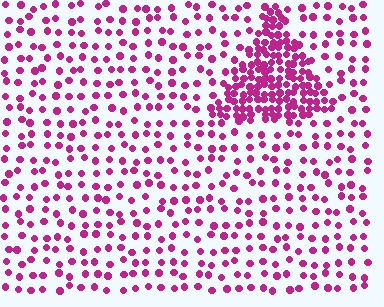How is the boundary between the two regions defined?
The boundary is defined by a change in element density (approximately 2.9x ratio). All elements are the same color, size, and shape.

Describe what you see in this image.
The image contains small magenta elements arranged at two different densities. A triangle-shaped region is visible where the elements are more densely packed than the surrounding area.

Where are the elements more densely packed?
The elements are more densely packed inside the triangle boundary.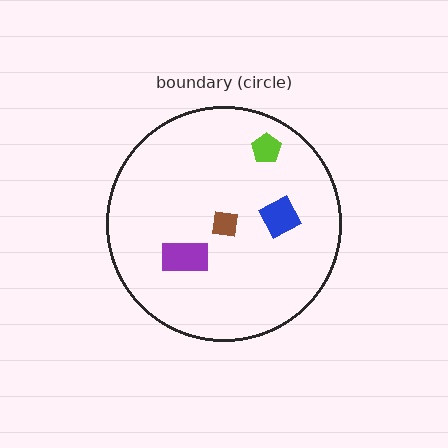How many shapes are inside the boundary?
4 inside, 0 outside.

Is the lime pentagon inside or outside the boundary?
Inside.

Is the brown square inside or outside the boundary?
Inside.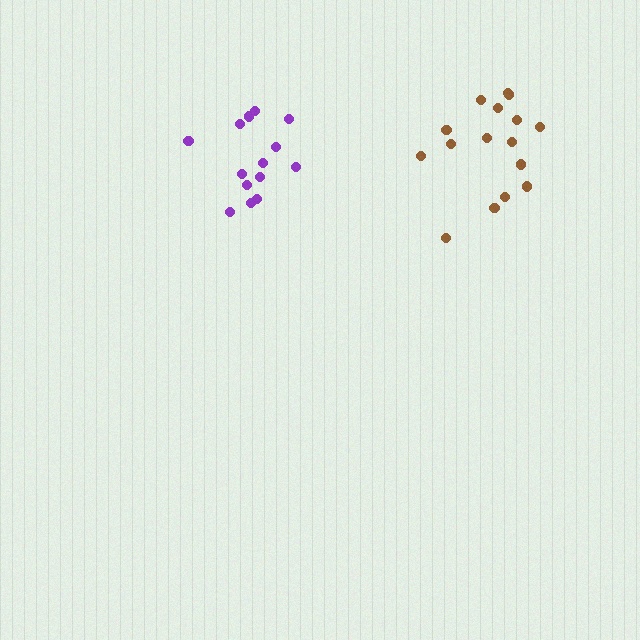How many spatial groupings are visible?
There are 2 spatial groupings.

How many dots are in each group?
Group 1: 16 dots, Group 2: 14 dots (30 total).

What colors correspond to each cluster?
The clusters are colored: brown, purple.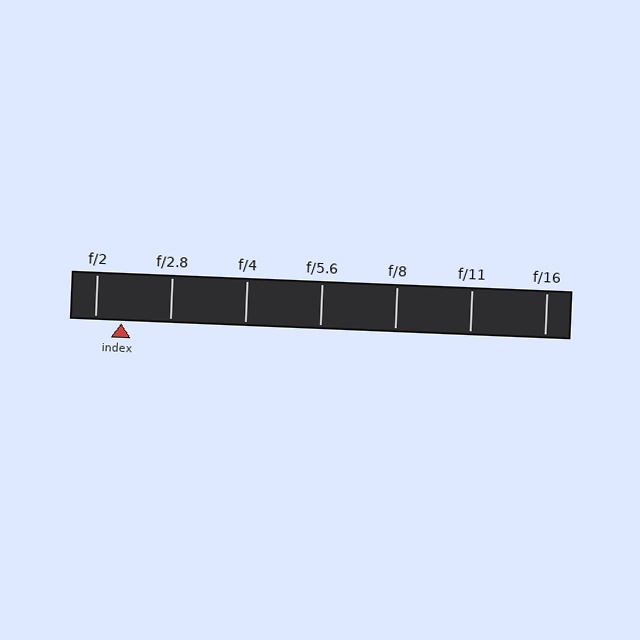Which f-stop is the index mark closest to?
The index mark is closest to f/2.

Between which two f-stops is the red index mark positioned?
The index mark is between f/2 and f/2.8.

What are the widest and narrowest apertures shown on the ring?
The widest aperture shown is f/2 and the narrowest is f/16.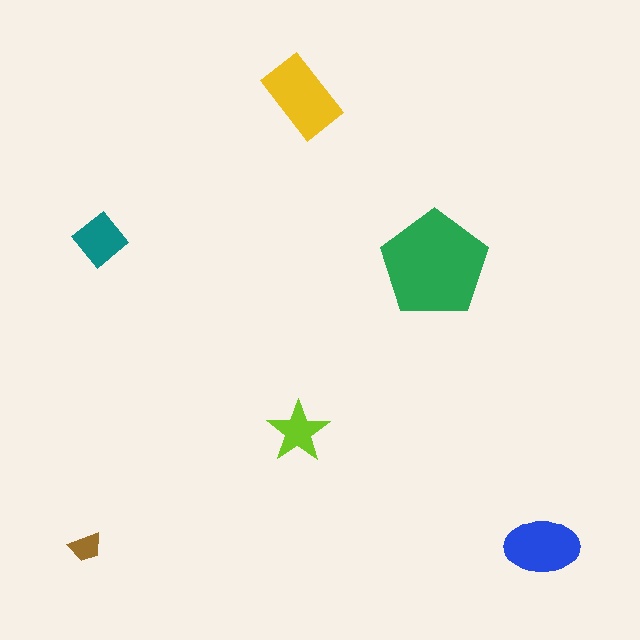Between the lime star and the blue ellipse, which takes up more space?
The blue ellipse.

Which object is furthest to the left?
The brown trapezoid is leftmost.